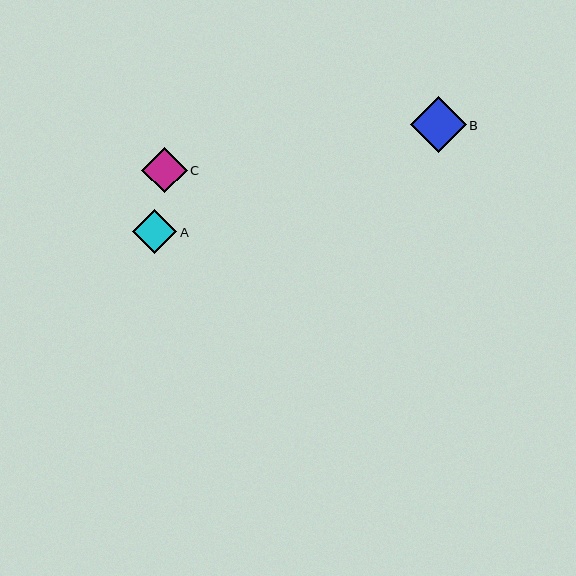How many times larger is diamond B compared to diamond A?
Diamond B is approximately 1.3 times the size of diamond A.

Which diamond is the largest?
Diamond B is the largest with a size of approximately 55 pixels.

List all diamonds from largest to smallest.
From largest to smallest: B, C, A.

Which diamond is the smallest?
Diamond A is the smallest with a size of approximately 44 pixels.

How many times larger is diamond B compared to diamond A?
Diamond B is approximately 1.3 times the size of diamond A.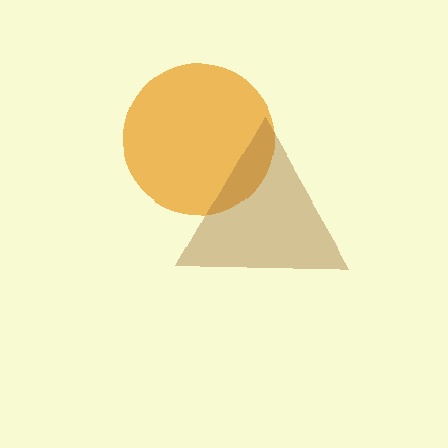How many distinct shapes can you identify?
There are 2 distinct shapes: an orange circle, a brown triangle.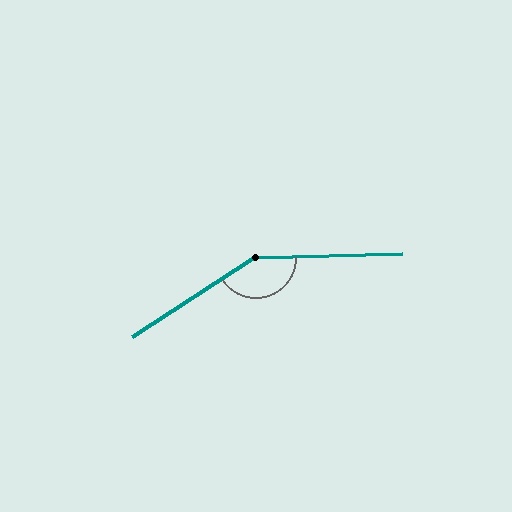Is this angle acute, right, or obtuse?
It is obtuse.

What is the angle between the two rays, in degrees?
Approximately 149 degrees.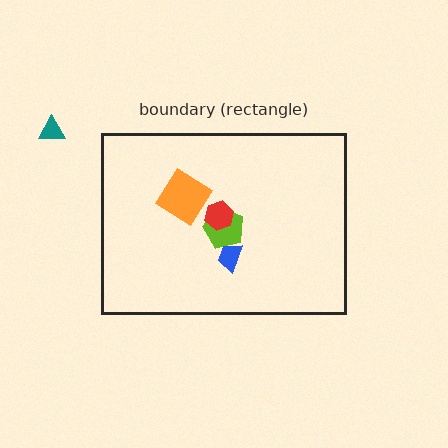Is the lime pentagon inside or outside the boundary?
Inside.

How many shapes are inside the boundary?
4 inside, 1 outside.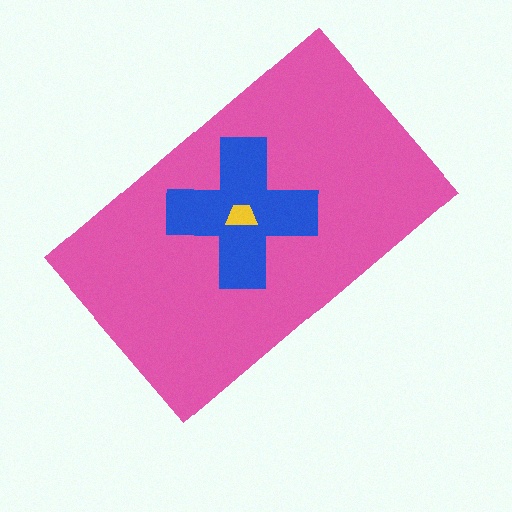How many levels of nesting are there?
3.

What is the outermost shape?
The pink rectangle.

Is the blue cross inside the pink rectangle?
Yes.